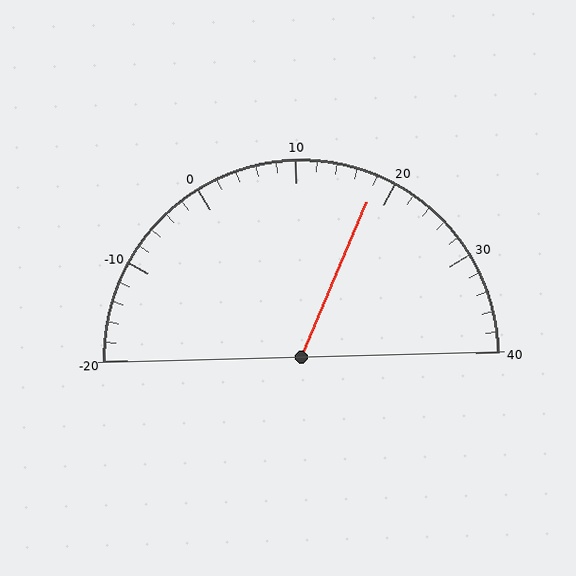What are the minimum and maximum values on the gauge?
The gauge ranges from -20 to 40.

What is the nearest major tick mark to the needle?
The nearest major tick mark is 20.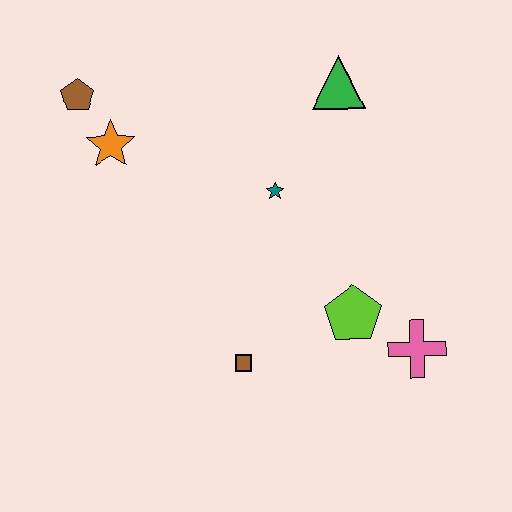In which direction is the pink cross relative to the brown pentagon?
The pink cross is to the right of the brown pentagon.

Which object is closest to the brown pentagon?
The orange star is closest to the brown pentagon.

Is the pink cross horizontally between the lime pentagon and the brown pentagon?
No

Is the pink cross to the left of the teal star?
No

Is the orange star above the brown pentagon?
No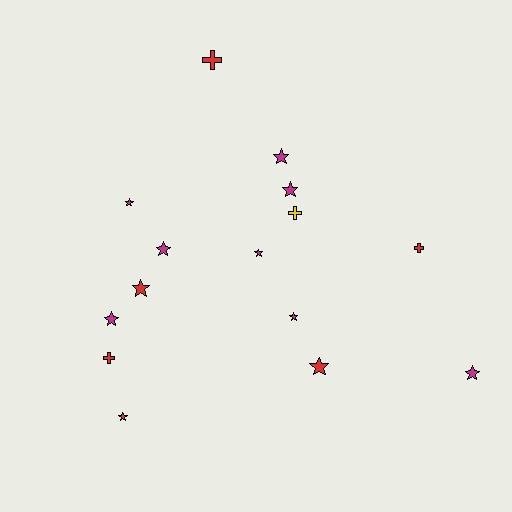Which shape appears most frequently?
Star, with 11 objects.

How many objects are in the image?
There are 15 objects.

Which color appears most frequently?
Magenta, with 8 objects.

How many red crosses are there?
There are 3 red crosses.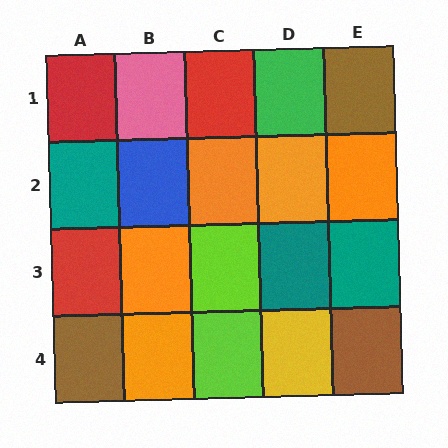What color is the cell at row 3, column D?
Teal.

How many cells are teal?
3 cells are teal.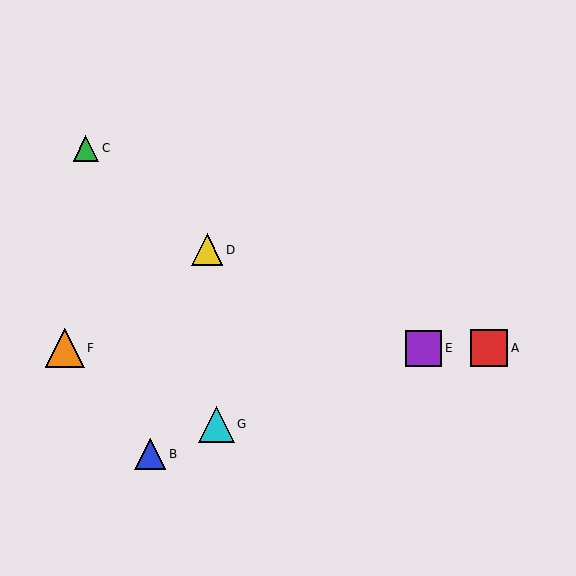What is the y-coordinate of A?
Object A is at y≈348.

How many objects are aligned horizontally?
3 objects (A, E, F) are aligned horizontally.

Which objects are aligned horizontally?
Objects A, E, F are aligned horizontally.